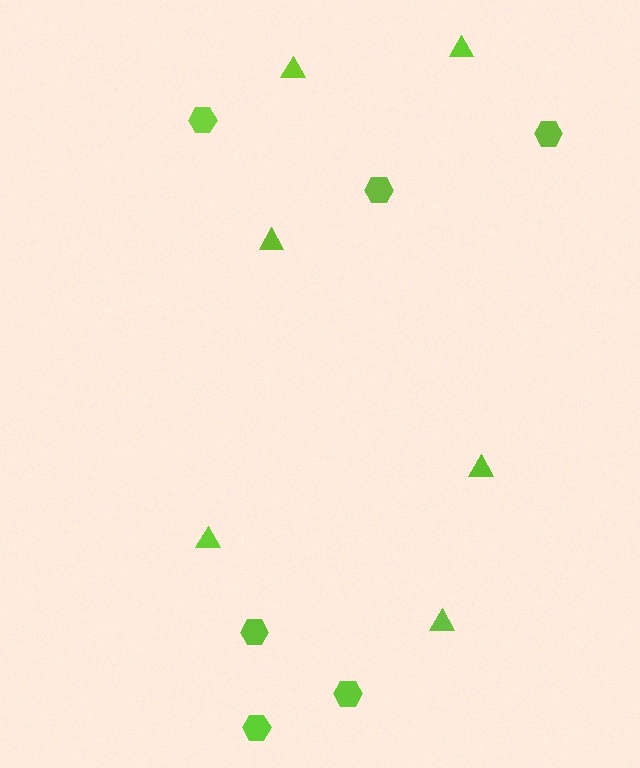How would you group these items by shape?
There are 2 groups: one group of triangles (6) and one group of hexagons (6).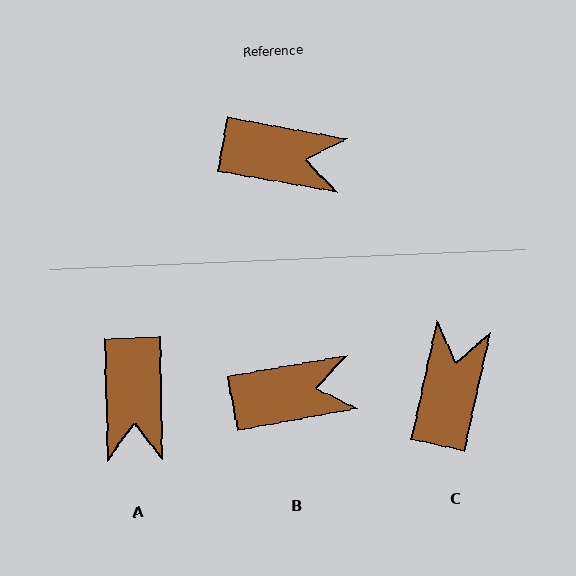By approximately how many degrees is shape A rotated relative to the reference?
Approximately 78 degrees clockwise.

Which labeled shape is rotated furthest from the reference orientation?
C, about 88 degrees away.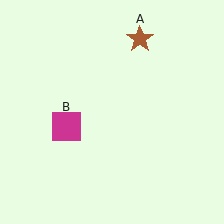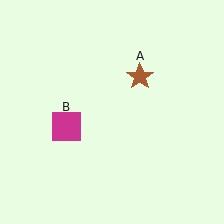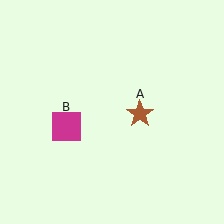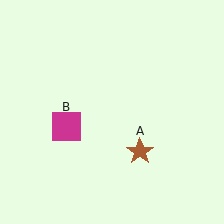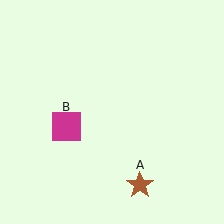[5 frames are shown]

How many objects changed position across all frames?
1 object changed position: brown star (object A).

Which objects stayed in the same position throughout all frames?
Magenta square (object B) remained stationary.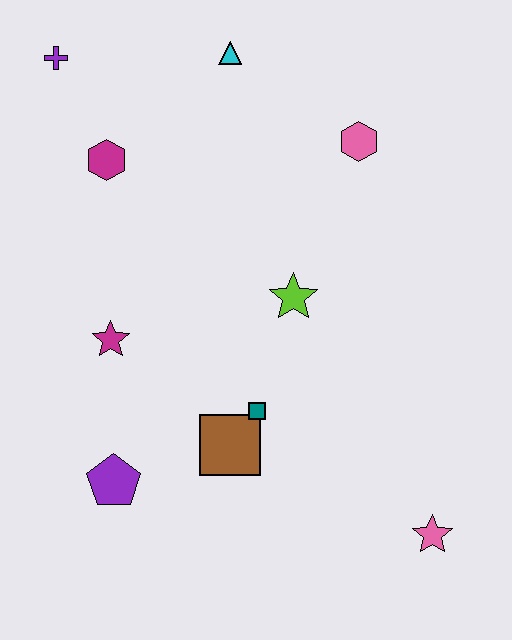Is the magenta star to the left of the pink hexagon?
Yes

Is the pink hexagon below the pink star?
No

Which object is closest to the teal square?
The brown square is closest to the teal square.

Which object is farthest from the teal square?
The purple cross is farthest from the teal square.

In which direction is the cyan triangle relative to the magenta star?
The cyan triangle is above the magenta star.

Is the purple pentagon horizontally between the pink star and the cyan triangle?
No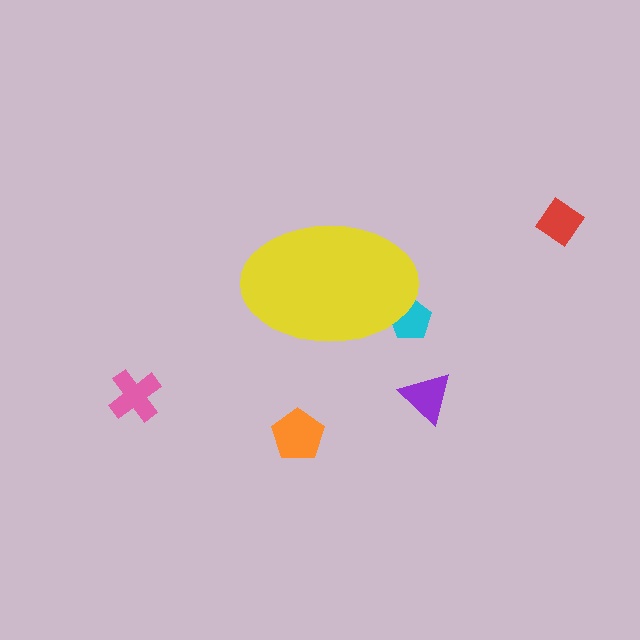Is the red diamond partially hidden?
No, the red diamond is fully visible.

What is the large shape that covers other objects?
A yellow ellipse.